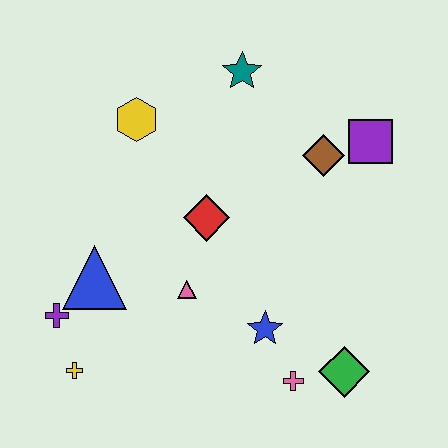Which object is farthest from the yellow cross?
The purple square is farthest from the yellow cross.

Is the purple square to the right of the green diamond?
Yes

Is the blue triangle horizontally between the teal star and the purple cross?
Yes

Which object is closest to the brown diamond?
The purple square is closest to the brown diamond.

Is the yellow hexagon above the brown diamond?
Yes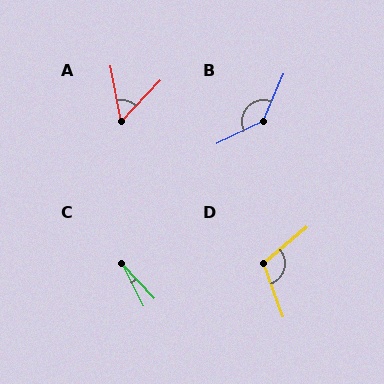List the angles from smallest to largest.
C (16°), A (54°), D (110°), B (140°).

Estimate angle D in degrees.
Approximately 110 degrees.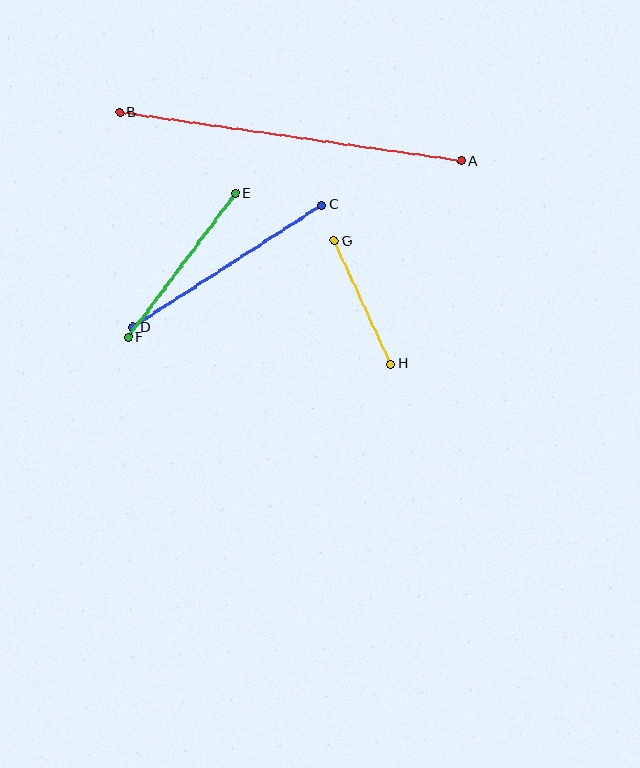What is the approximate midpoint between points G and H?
The midpoint is at approximately (363, 302) pixels.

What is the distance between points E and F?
The distance is approximately 180 pixels.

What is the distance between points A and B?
The distance is approximately 345 pixels.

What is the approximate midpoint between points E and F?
The midpoint is at approximately (182, 265) pixels.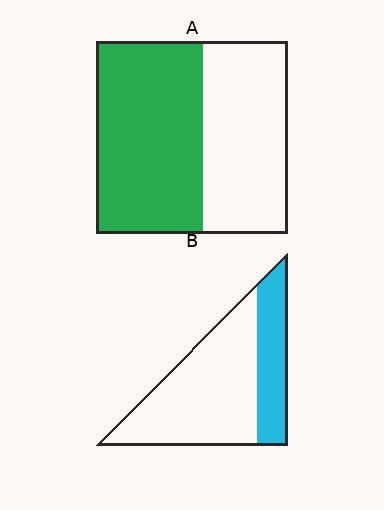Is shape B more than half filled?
No.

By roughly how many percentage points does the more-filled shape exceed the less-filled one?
By roughly 25 percentage points (A over B).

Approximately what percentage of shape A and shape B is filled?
A is approximately 55% and B is approximately 30%.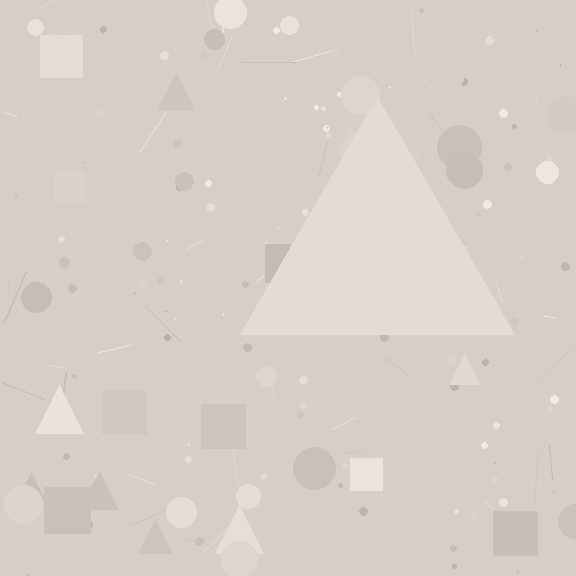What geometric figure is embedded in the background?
A triangle is embedded in the background.